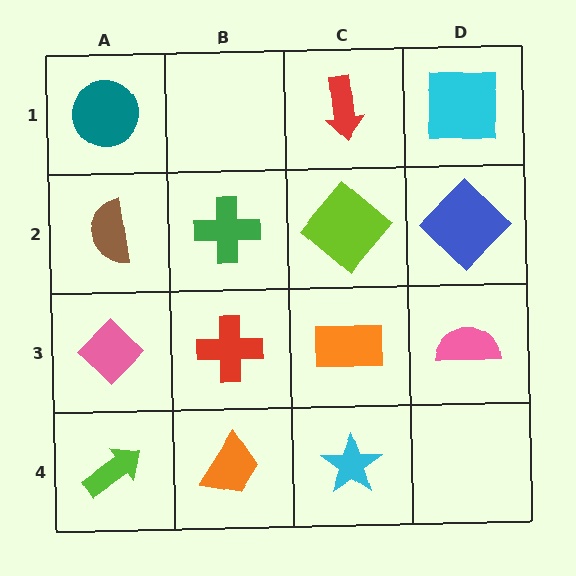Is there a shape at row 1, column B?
No, that cell is empty.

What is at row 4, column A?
A lime arrow.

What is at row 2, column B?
A green cross.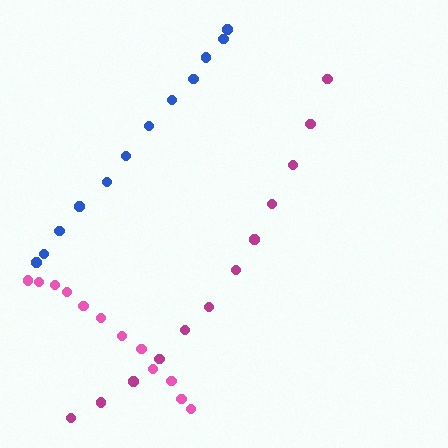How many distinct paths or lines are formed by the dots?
There are 3 distinct paths.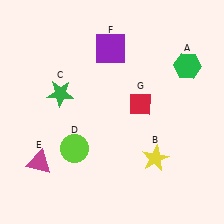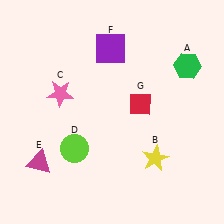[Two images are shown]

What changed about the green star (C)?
In Image 1, C is green. In Image 2, it changed to pink.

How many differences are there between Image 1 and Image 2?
There is 1 difference between the two images.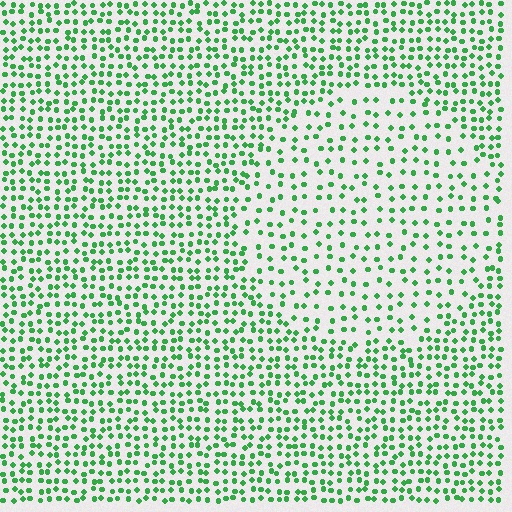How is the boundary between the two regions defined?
The boundary is defined by a change in element density (approximately 1.8x ratio). All elements are the same color, size, and shape.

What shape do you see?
I see a circle.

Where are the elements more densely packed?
The elements are more densely packed outside the circle boundary.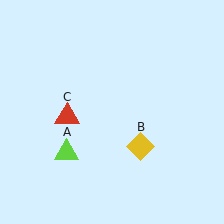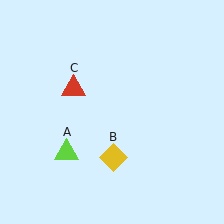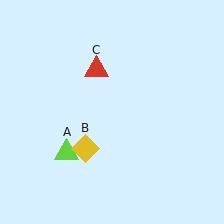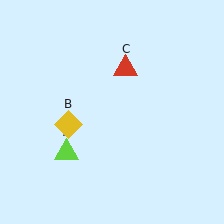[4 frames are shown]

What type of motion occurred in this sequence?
The yellow diamond (object B), red triangle (object C) rotated clockwise around the center of the scene.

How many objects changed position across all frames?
2 objects changed position: yellow diamond (object B), red triangle (object C).